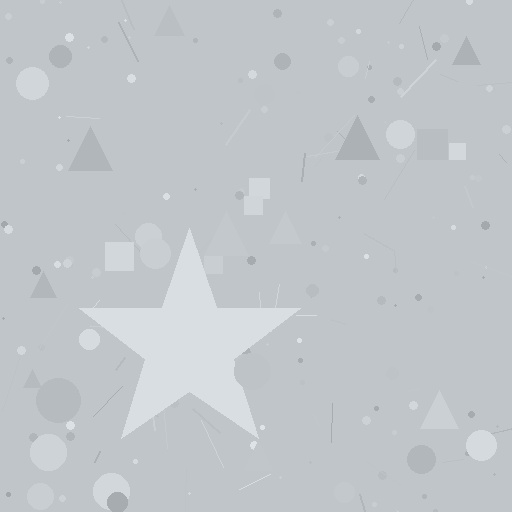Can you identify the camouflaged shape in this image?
The camouflaged shape is a star.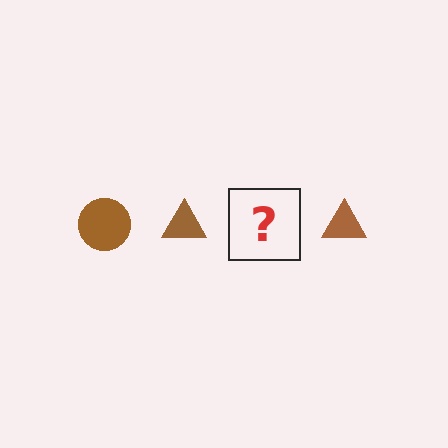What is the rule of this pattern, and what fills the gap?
The rule is that the pattern cycles through circle, triangle shapes in brown. The gap should be filled with a brown circle.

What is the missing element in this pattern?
The missing element is a brown circle.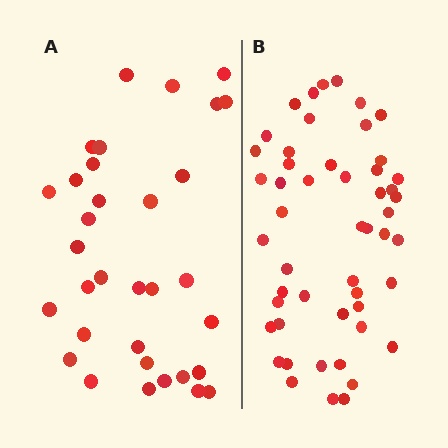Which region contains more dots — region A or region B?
Region B (the right region) has more dots.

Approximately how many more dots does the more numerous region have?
Region B has approximately 20 more dots than region A.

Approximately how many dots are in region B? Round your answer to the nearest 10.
About 50 dots. (The exact count is 51, which rounds to 50.)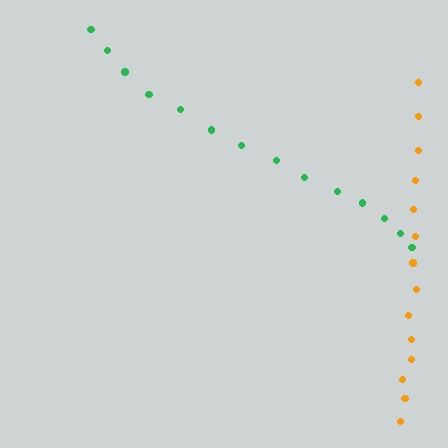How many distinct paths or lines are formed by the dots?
There are 2 distinct paths.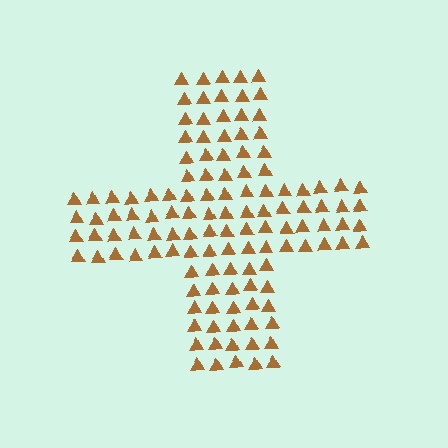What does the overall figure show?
The overall figure shows a cross.